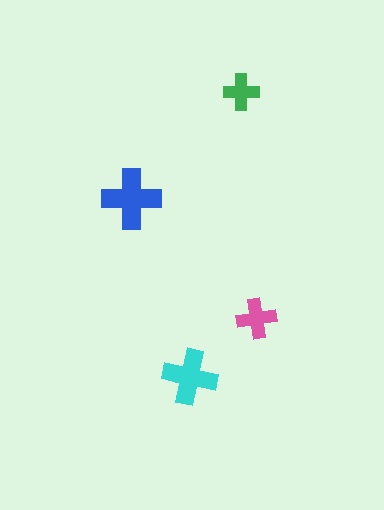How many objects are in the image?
There are 4 objects in the image.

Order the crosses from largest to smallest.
the blue one, the cyan one, the pink one, the green one.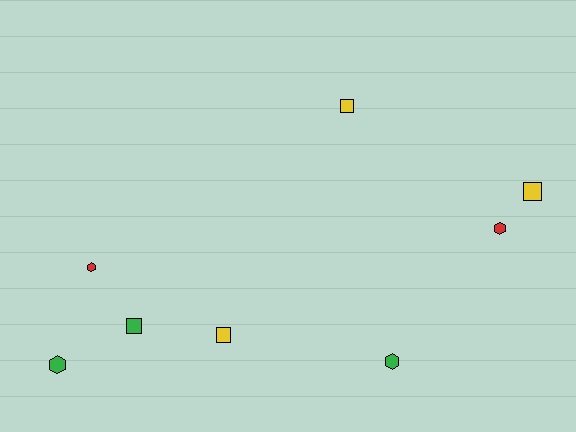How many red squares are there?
There are no red squares.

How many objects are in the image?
There are 8 objects.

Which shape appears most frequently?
Hexagon, with 4 objects.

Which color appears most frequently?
Green, with 3 objects.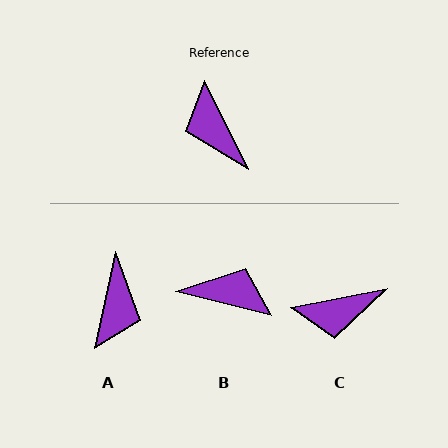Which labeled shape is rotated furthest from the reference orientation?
A, about 141 degrees away.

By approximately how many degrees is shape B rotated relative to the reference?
Approximately 131 degrees clockwise.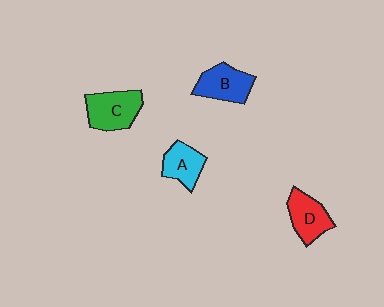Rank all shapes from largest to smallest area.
From largest to smallest: C (green), B (blue), D (red), A (cyan).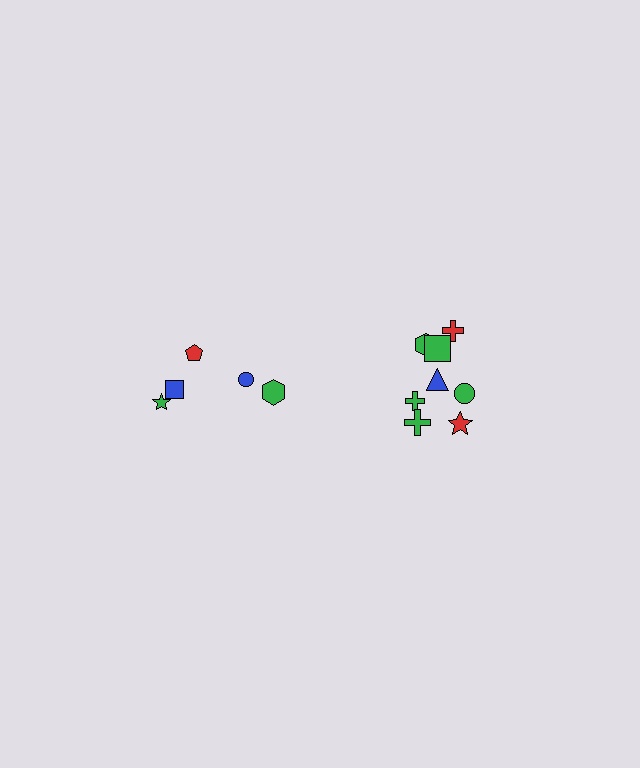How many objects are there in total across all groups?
There are 13 objects.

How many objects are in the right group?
There are 8 objects.